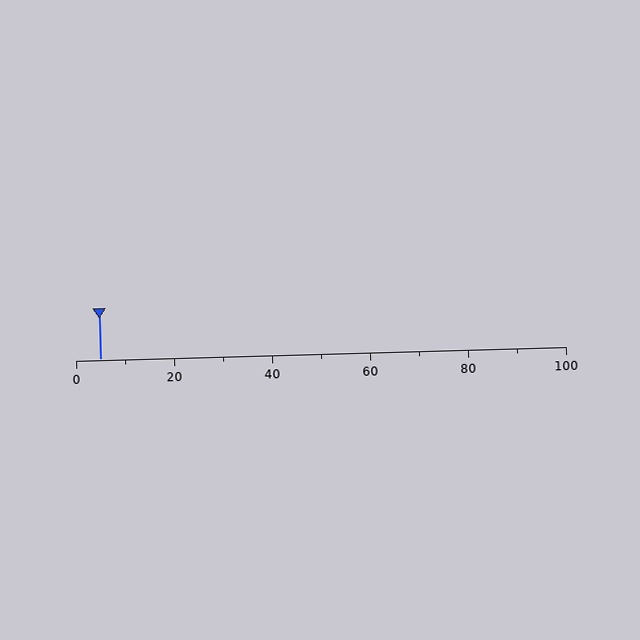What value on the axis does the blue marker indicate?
The marker indicates approximately 5.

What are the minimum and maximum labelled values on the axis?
The axis runs from 0 to 100.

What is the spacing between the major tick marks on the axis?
The major ticks are spaced 20 apart.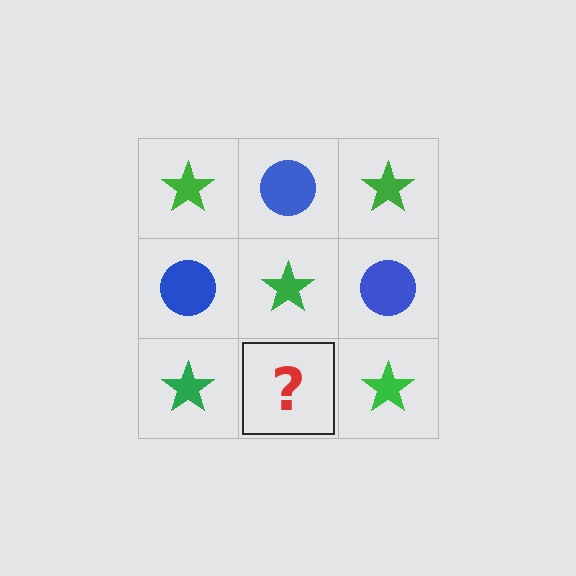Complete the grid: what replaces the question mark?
The question mark should be replaced with a blue circle.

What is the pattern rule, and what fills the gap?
The rule is that it alternates green star and blue circle in a checkerboard pattern. The gap should be filled with a blue circle.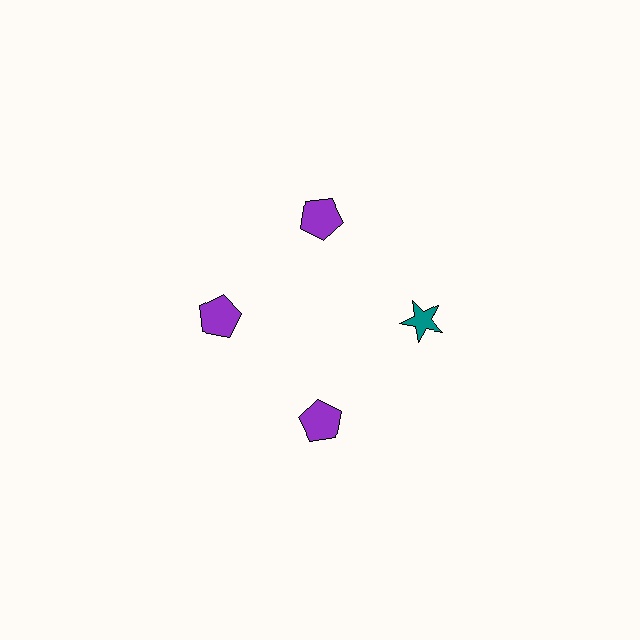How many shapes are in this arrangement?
There are 4 shapes arranged in a ring pattern.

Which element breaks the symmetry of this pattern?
The teal star at roughly the 3 o'clock position breaks the symmetry. All other shapes are purple pentagons.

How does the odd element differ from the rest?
It differs in both color (teal instead of purple) and shape (star instead of pentagon).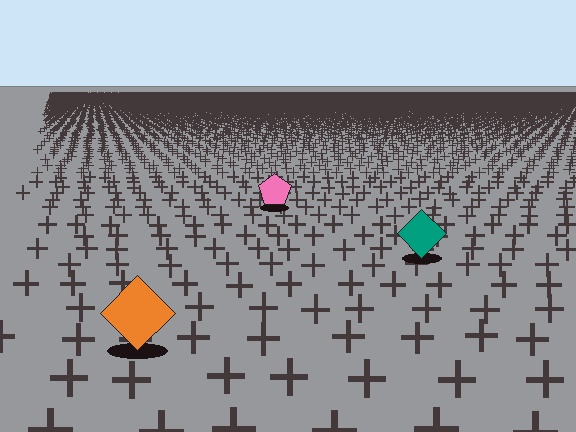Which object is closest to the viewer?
The orange diamond is closest. The texture marks near it are larger and more spread out.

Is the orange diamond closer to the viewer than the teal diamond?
Yes. The orange diamond is closer — you can tell from the texture gradient: the ground texture is coarser near it.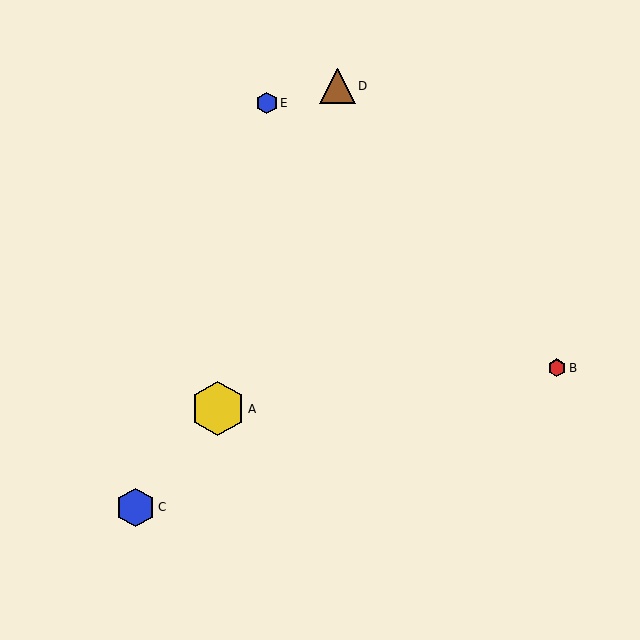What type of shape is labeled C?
Shape C is a blue hexagon.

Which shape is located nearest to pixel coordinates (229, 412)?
The yellow hexagon (labeled A) at (218, 409) is nearest to that location.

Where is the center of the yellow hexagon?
The center of the yellow hexagon is at (218, 409).